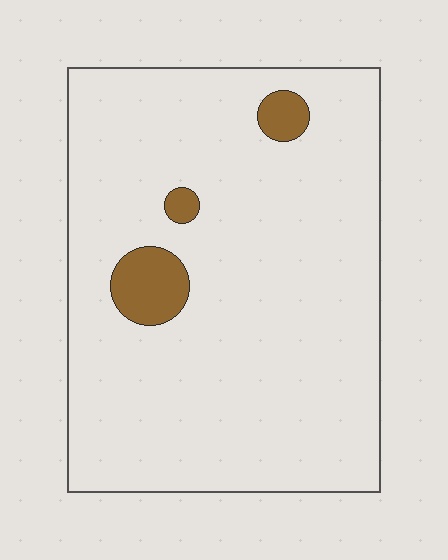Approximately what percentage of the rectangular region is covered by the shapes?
Approximately 5%.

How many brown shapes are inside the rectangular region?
3.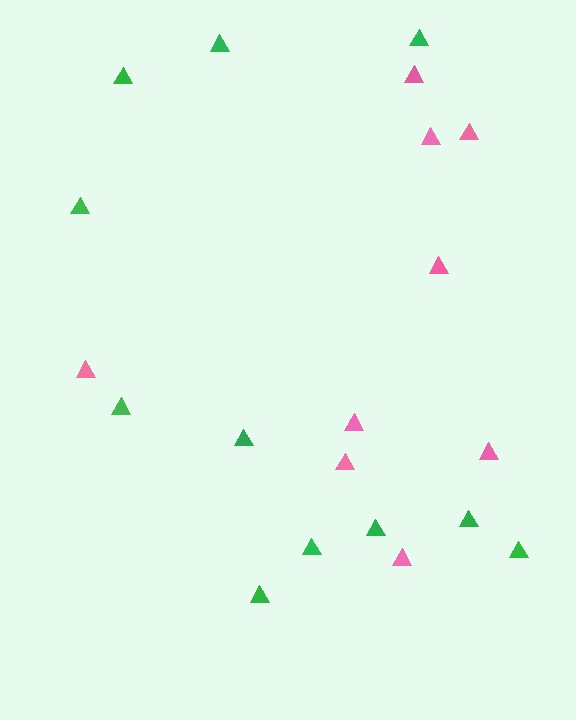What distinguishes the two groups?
There are 2 groups: one group of green triangles (11) and one group of pink triangles (9).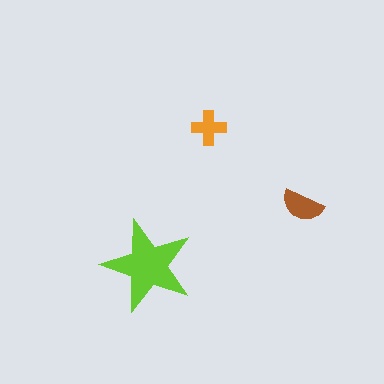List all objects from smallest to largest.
The orange cross, the brown semicircle, the lime star.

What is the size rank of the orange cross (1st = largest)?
3rd.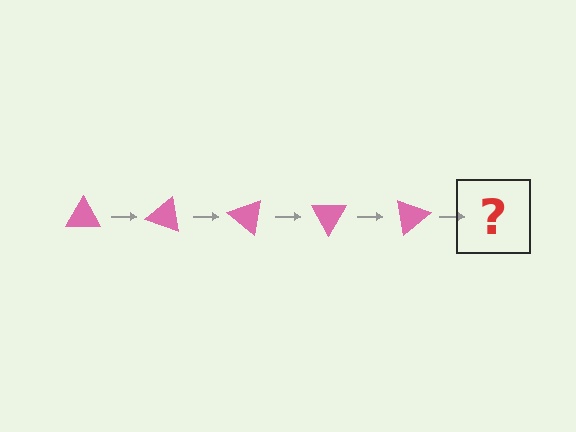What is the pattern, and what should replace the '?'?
The pattern is that the triangle rotates 20 degrees each step. The '?' should be a pink triangle rotated 100 degrees.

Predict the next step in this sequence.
The next step is a pink triangle rotated 100 degrees.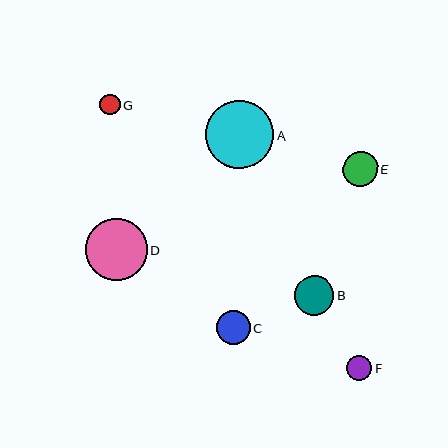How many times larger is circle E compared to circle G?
Circle E is approximately 1.7 times the size of circle G.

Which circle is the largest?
Circle A is the largest with a size of approximately 68 pixels.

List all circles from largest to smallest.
From largest to smallest: A, D, B, E, C, F, G.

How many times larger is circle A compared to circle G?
Circle A is approximately 3.3 times the size of circle G.